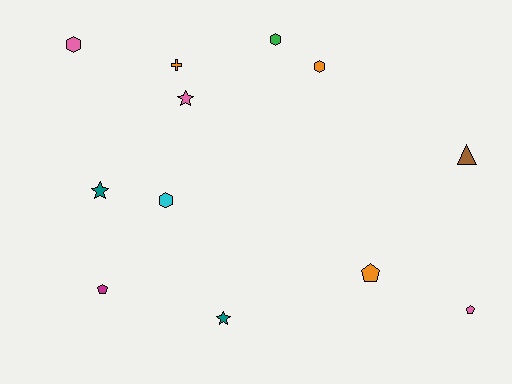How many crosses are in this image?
There is 1 cross.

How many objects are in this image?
There are 12 objects.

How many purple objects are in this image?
There are no purple objects.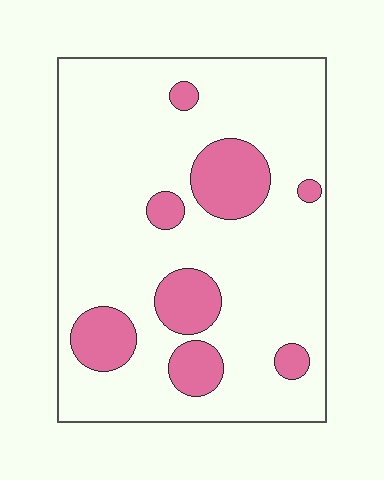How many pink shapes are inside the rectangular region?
8.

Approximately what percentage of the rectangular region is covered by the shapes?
Approximately 20%.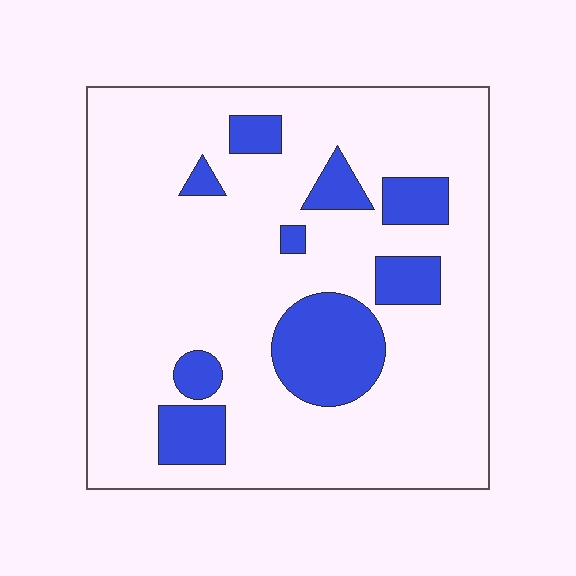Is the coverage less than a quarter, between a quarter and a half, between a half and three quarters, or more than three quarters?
Less than a quarter.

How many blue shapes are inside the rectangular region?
9.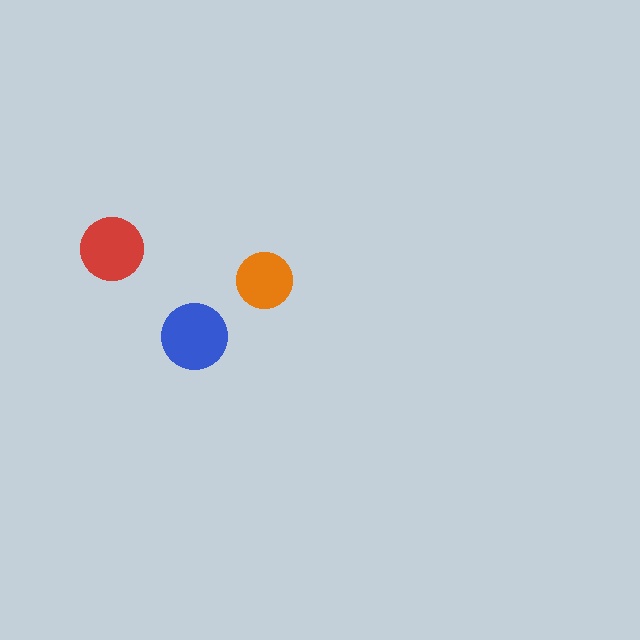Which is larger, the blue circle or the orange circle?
The blue one.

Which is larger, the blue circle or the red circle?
The blue one.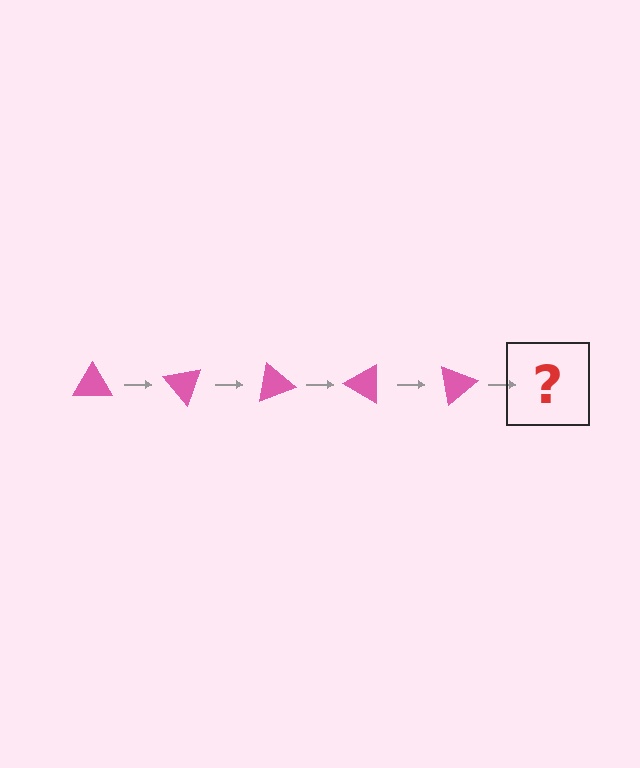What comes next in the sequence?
The next element should be a pink triangle rotated 250 degrees.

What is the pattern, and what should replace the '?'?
The pattern is that the triangle rotates 50 degrees each step. The '?' should be a pink triangle rotated 250 degrees.